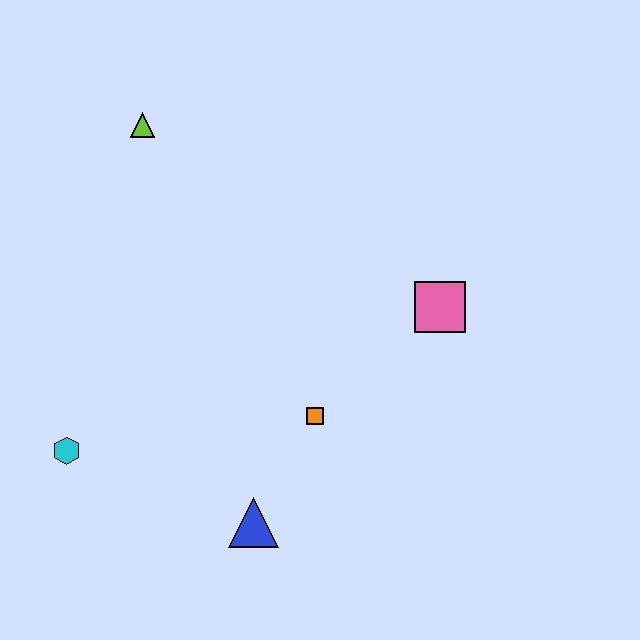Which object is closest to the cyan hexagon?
The blue triangle is closest to the cyan hexagon.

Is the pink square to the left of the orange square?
No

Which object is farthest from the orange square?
The lime triangle is farthest from the orange square.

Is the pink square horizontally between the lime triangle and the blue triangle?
No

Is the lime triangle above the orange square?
Yes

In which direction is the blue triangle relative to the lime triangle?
The blue triangle is below the lime triangle.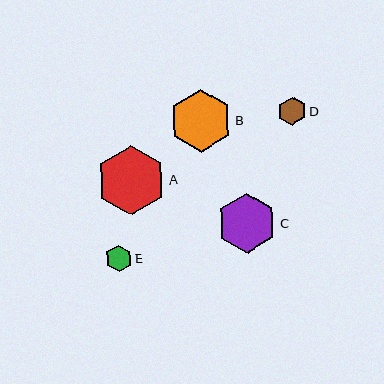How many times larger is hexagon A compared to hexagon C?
Hexagon A is approximately 1.2 times the size of hexagon C.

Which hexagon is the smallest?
Hexagon E is the smallest with a size of approximately 27 pixels.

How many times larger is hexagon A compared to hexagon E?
Hexagon A is approximately 2.6 times the size of hexagon E.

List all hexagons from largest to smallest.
From largest to smallest: A, B, C, D, E.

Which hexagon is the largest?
Hexagon A is the largest with a size of approximately 69 pixels.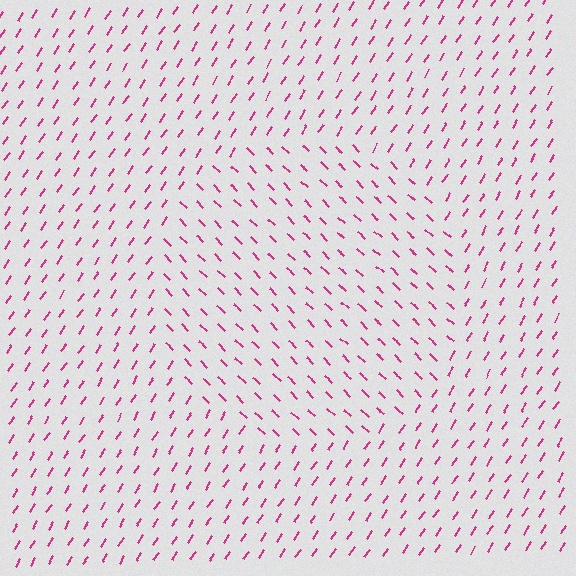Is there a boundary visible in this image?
Yes, there is a texture boundary formed by a change in line orientation.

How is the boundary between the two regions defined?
The boundary is defined purely by a change in line orientation (approximately 78 degrees difference). All lines are the same color and thickness.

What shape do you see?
I see a circle.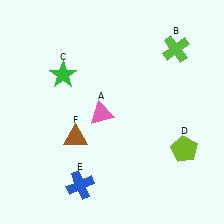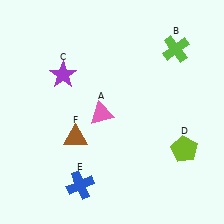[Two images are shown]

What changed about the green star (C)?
In Image 1, C is green. In Image 2, it changed to purple.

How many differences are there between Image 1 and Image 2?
There is 1 difference between the two images.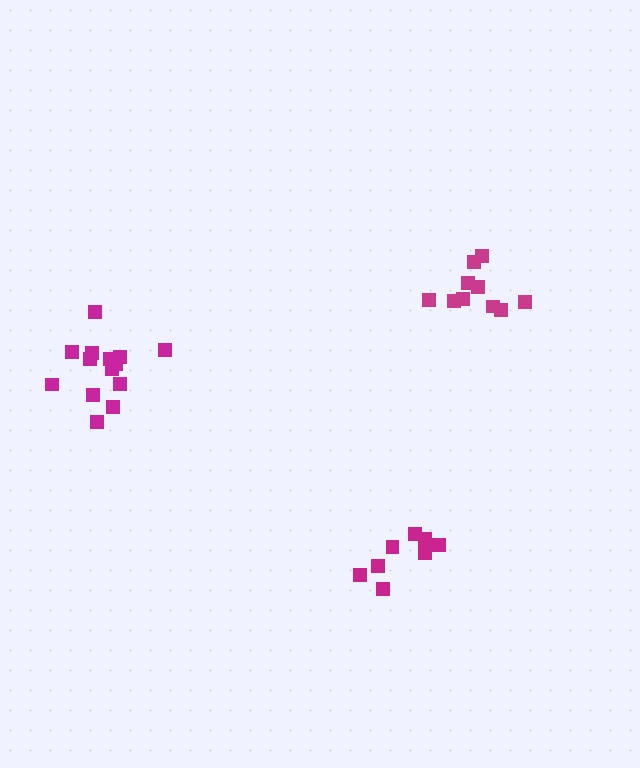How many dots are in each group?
Group 1: 10 dots, Group 2: 14 dots, Group 3: 8 dots (32 total).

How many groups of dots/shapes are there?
There are 3 groups.